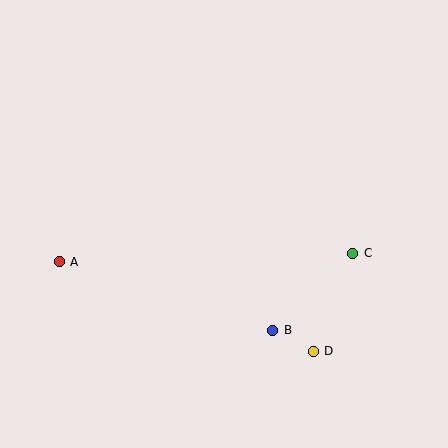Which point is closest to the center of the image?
Point B at (273, 330) is closest to the center.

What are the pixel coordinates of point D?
Point D is at (313, 351).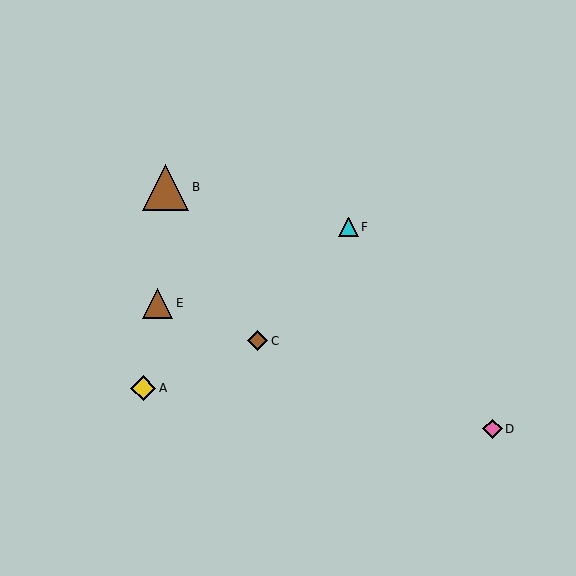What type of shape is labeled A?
Shape A is a yellow diamond.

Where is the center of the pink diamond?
The center of the pink diamond is at (492, 429).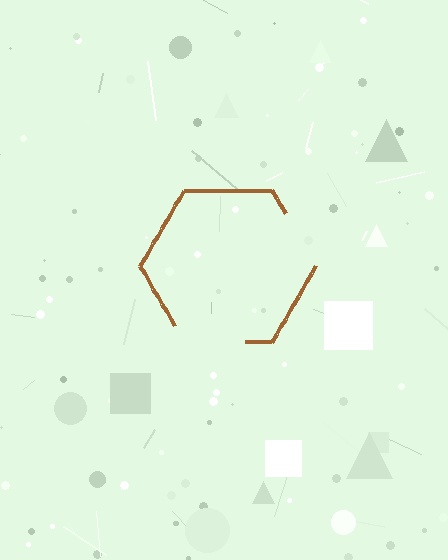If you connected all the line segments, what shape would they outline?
They would outline a hexagon.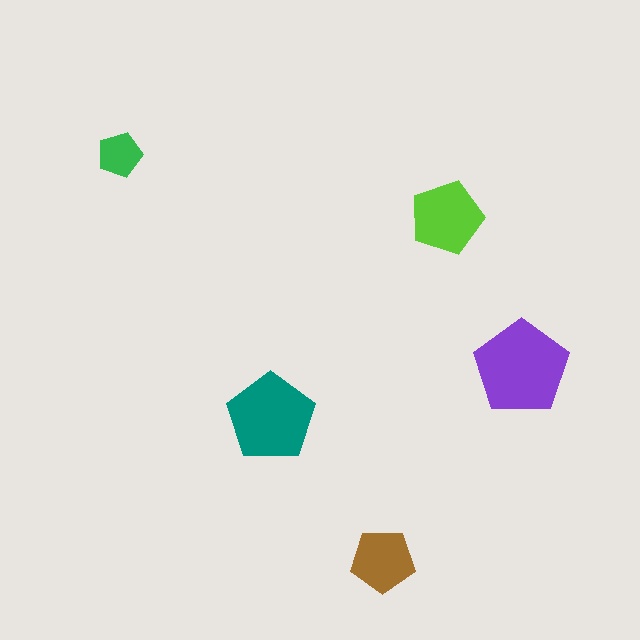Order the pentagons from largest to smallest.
the purple one, the teal one, the lime one, the brown one, the green one.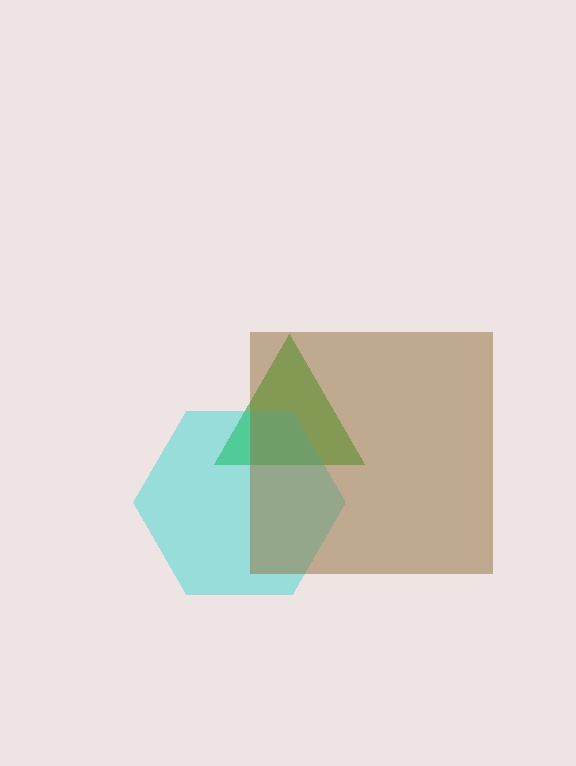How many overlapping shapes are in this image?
There are 3 overlapping shapes in the image.